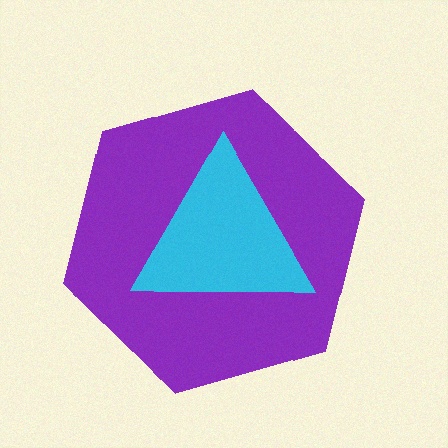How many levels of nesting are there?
2.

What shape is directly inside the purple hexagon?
The cyan triangle.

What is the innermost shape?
The cyan triangle.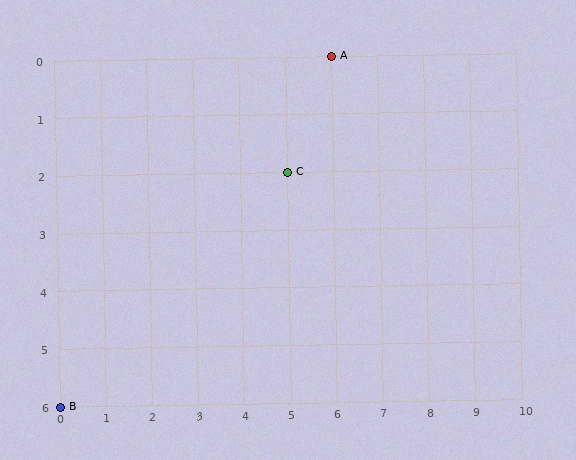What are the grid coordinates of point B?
Point B is at grid coordinates (0, 6).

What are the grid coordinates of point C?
Point C is at grid coordinates (5, 2).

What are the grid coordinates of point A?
Point A is at grid coordinates (6, 0).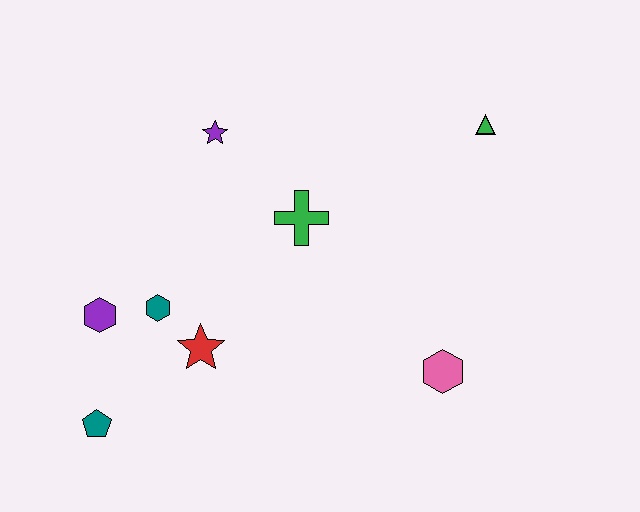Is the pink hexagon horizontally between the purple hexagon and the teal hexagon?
No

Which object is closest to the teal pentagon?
The purple hexagon is closest to the teal pentagon.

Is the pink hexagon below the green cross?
Yes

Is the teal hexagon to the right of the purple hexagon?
Yes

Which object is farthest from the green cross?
The teal pentagon is farthest from the green cross.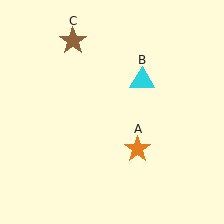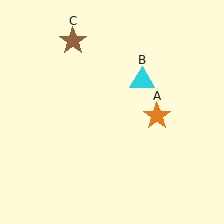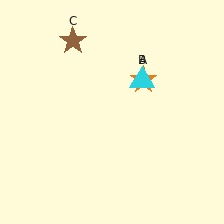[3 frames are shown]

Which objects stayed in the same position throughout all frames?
Cyan triangle (object B) and brown star (object C) remained stationary.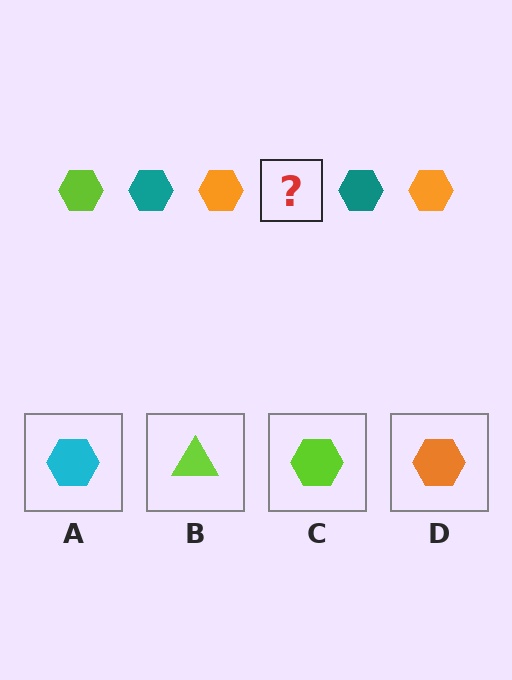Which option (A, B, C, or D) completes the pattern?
C.